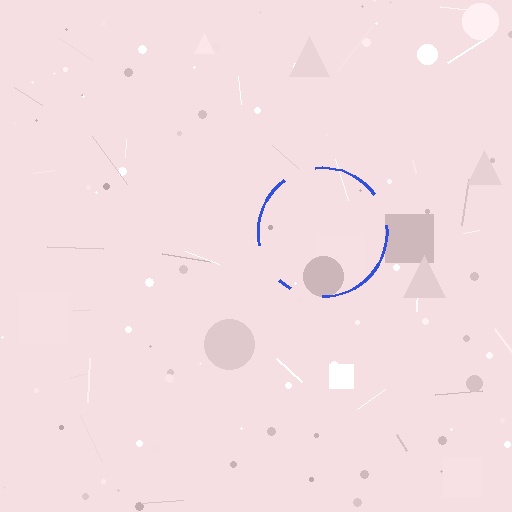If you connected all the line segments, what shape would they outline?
They would outline a circle.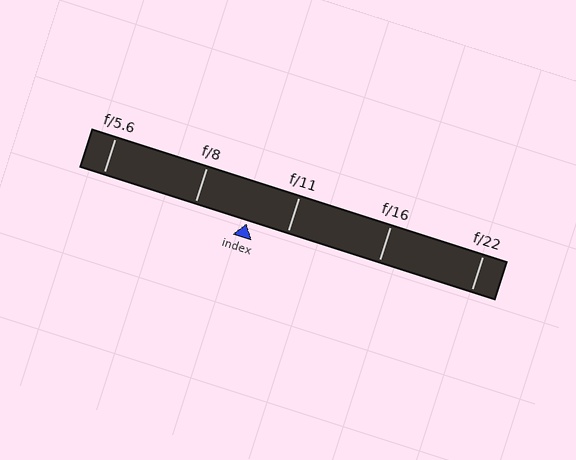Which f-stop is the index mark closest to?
The index mark is closest to f/11.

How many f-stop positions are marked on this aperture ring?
There are 5 f-stop positions marked.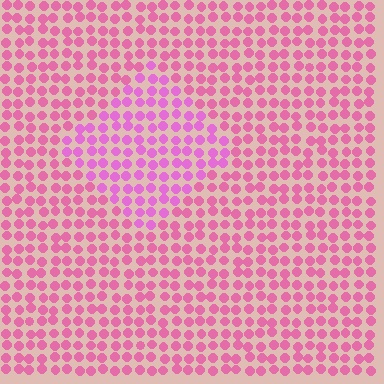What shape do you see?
I see a diamond.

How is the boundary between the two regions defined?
The boundary is defined purely by a slight shift in hue (about 23 degrees). Spacing, size, and orientation are identical on both sides.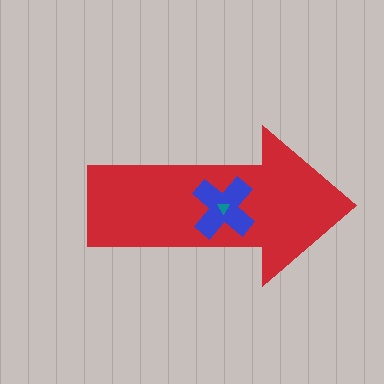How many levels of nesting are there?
3.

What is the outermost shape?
The red arrow.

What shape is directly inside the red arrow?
The blue cross.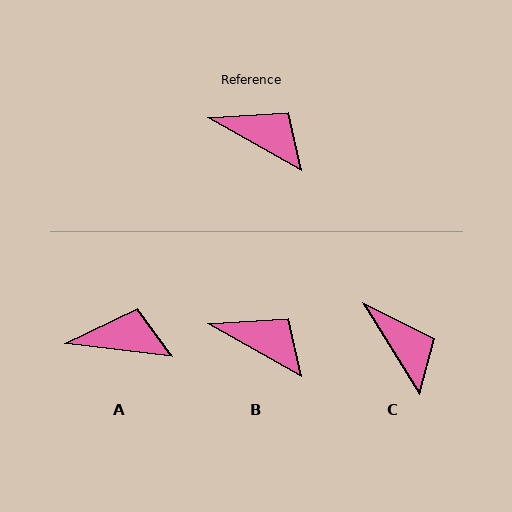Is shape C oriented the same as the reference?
No, it is off by about 29 degrees.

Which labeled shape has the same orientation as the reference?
B.